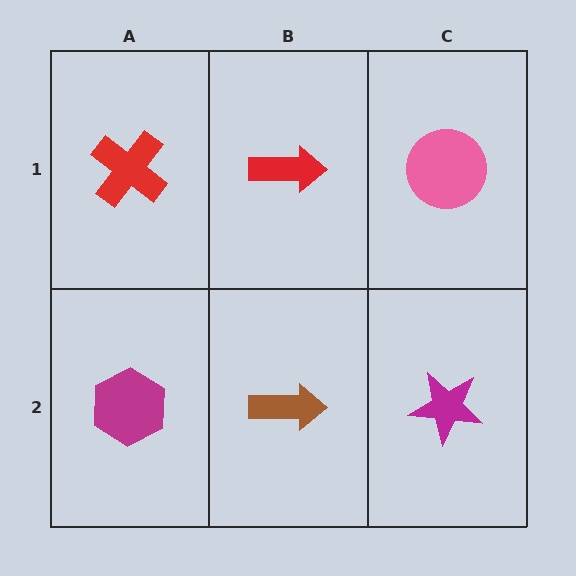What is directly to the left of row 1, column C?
A red arrow.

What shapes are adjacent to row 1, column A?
A magenta hexagon (row 2, column A), a red arrow (row 1, column B).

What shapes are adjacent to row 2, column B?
A red arrow (row 1, column B), a magenta hexagon (row 2, column A), a magenta star (row 2, column C).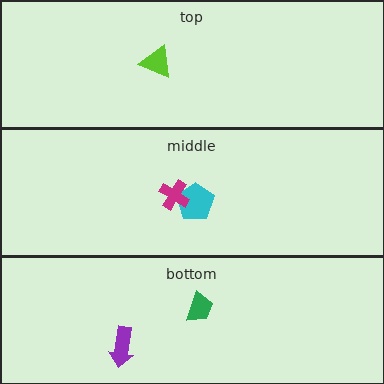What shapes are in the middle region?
The cyan pentagon, the magenta cross.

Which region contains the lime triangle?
The top region.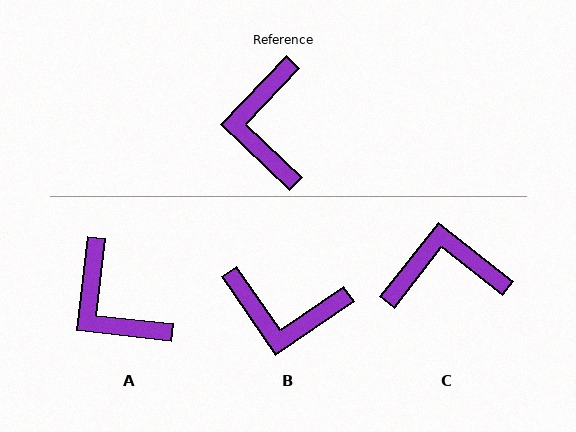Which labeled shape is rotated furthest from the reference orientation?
C, about 85 degrees away.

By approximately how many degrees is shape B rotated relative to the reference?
Approximately 78 degrees counter-clockwise.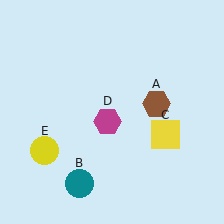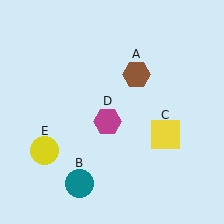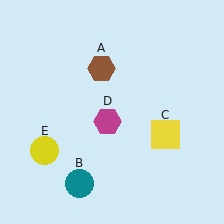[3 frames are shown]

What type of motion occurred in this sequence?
The brown hexagon (object A) rotated counterclockwise around the center of the scene.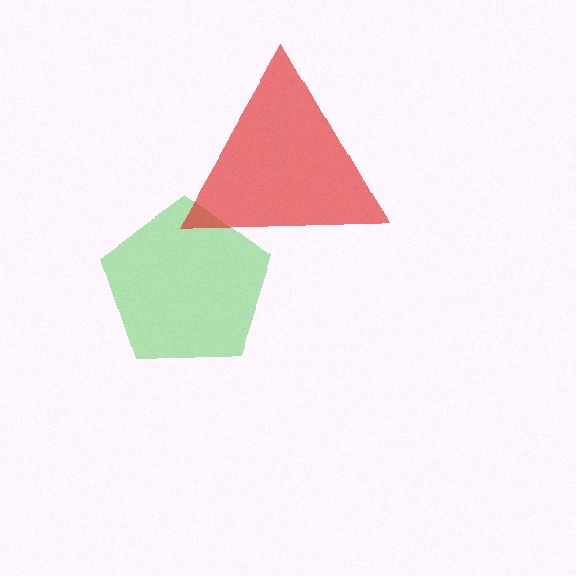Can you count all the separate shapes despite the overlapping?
Yes, there are 2 separate shapes.